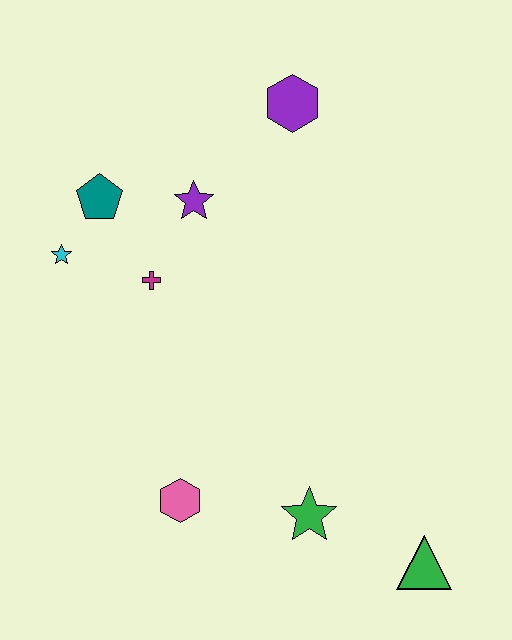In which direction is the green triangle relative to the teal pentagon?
The green triangle is below the teal pentagon.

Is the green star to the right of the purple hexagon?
Yes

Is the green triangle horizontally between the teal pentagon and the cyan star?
No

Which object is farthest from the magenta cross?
The green triangle is farthest from the magenta cross.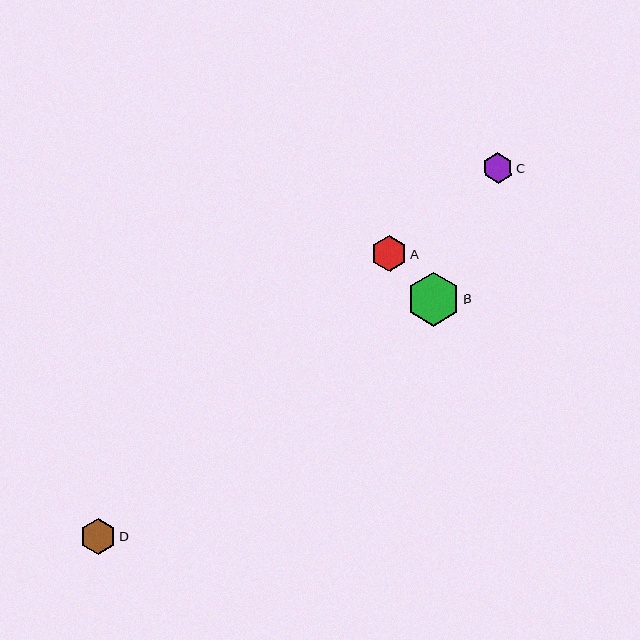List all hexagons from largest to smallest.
From largest to smallest: B, A, D, C.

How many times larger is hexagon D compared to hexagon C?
Hexagon D is approximately 1.2 times the size of hexagon C.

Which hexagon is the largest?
Hexagon B is the largest with a size of approximately 54 pixels.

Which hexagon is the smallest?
Hexagon C is the smallest with a size of approximately 30 pixels.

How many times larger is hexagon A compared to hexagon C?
Hexagon A is approximately 1.2 times the size of hexagon C.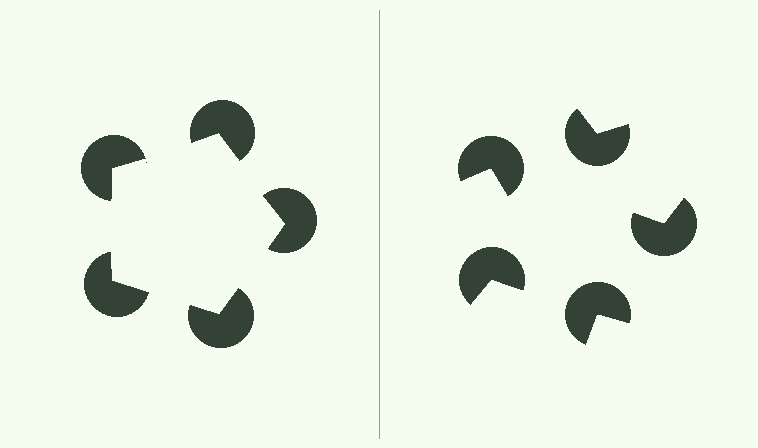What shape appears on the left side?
An illusory pentagon.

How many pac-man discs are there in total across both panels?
10 — 5 on each side.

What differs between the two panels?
The pac-man discs are positioned identically on both sides; only the wedge orientations differ. On the left they align to a pentagon; on the right they are misaligned.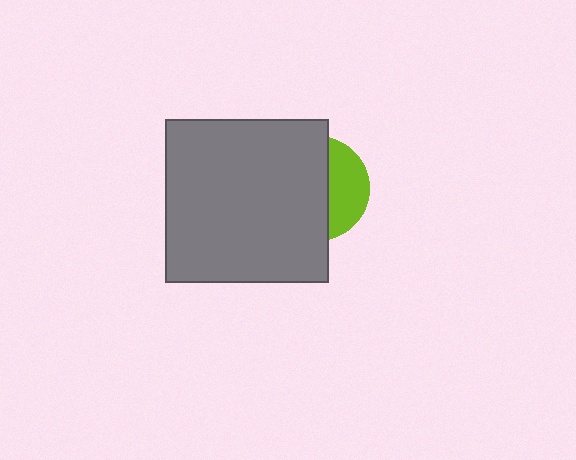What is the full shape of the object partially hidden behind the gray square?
The partially hidden object is a lime circle.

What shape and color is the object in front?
The object in front is a gray square.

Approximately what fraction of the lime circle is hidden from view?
Roughly 65% of the lime circle is hidden behind the gray square.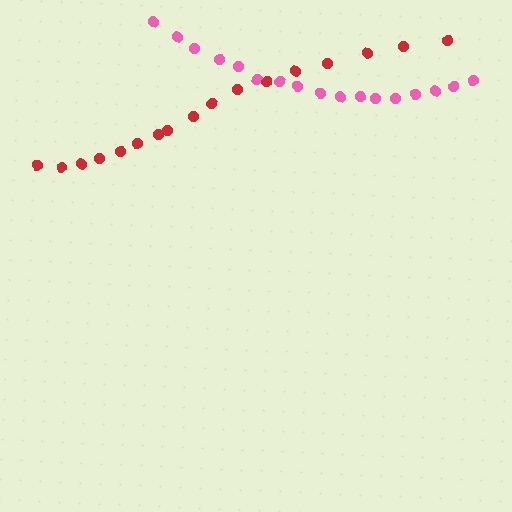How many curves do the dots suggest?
There are 2 distinct paths.